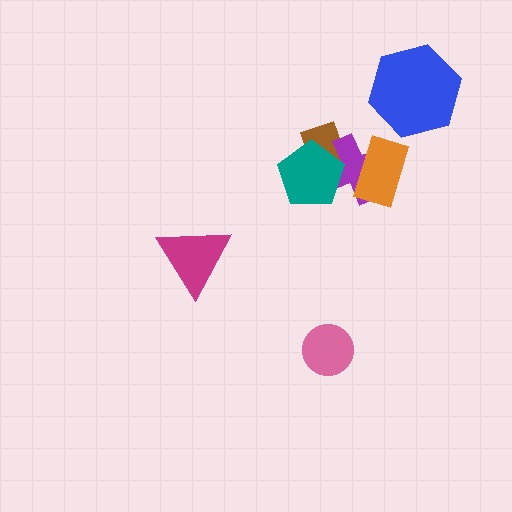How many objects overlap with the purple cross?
3 objects overlap with the purple cross.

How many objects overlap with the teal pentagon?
2 objects overlap with the teal pentagon.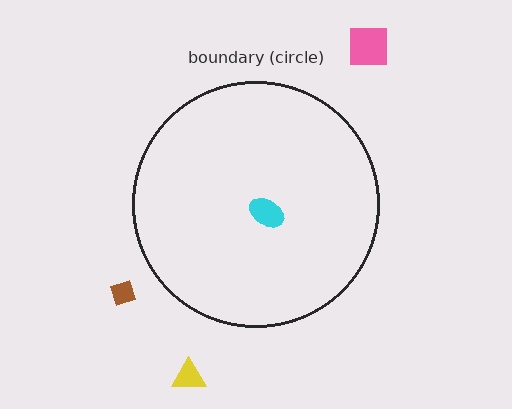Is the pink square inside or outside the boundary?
Outside.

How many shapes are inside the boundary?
1 inside, 3 outside.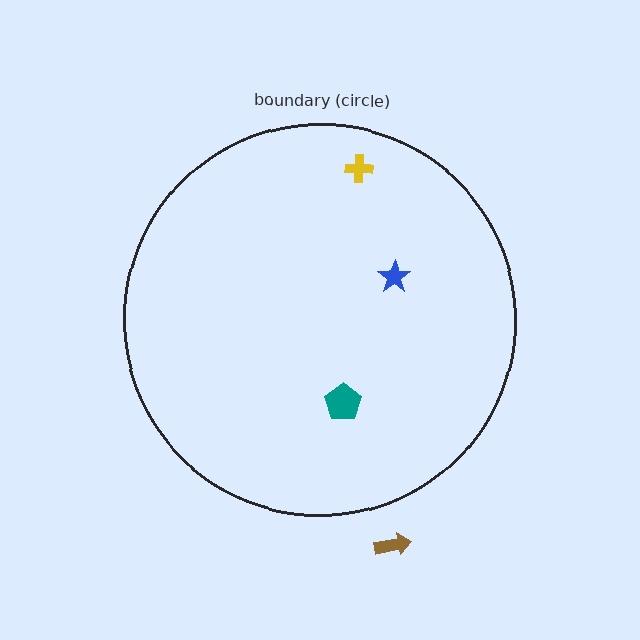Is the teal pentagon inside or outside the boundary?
Inside.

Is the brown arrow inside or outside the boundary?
Outside.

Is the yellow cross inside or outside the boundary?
Inside.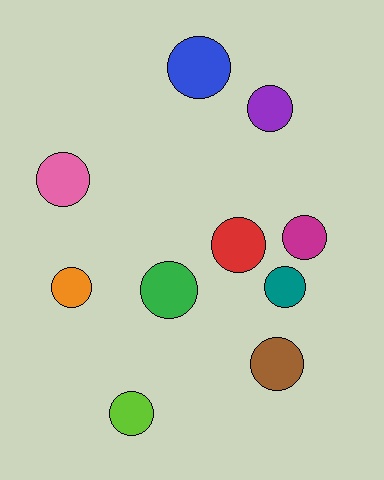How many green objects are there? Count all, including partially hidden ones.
There is 1 green object.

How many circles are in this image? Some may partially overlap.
There are 10 circles.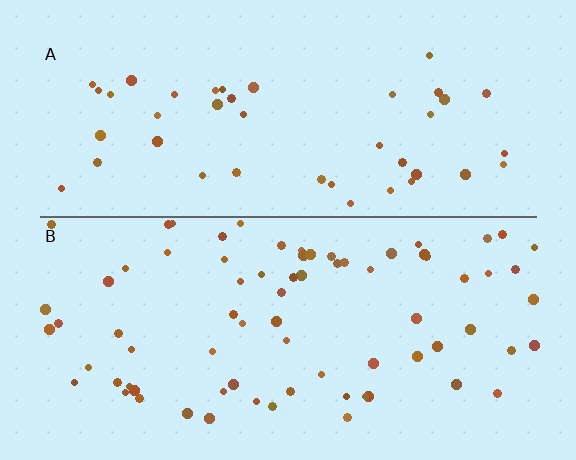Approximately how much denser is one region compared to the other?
Approximately 1.8× — region B over region A.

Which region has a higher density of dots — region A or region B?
B (the bottom).